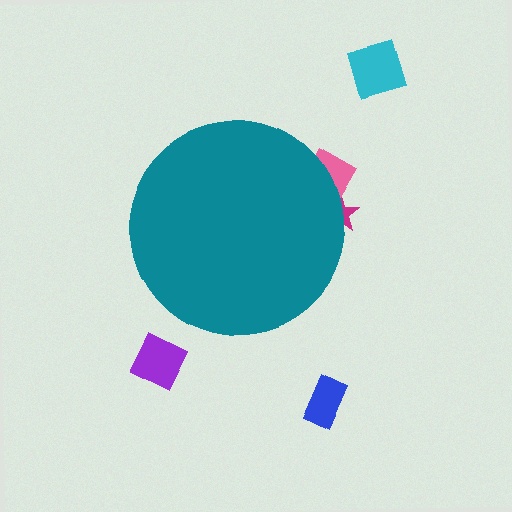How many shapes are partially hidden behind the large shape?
2 shapes are partially hidden.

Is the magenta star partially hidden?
Yes, the magenta star is partially hidden behind the teal circle.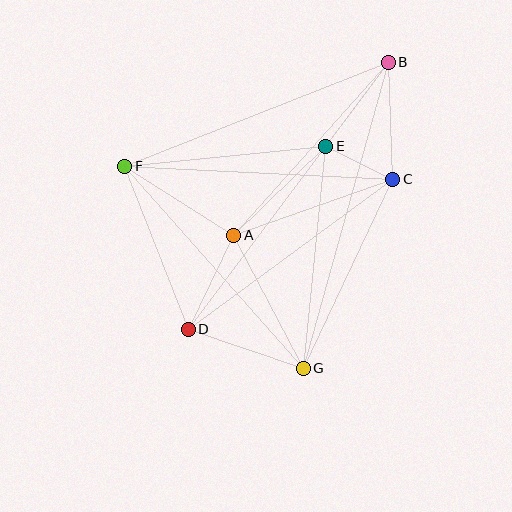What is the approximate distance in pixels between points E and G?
The distance between E and G is approximately 223 pixels.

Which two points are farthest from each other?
Points B and D are farthest from each other.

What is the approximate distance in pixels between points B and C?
The distance between B and C is approximately 117 pixels.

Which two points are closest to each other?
Points C and E are closest to each other.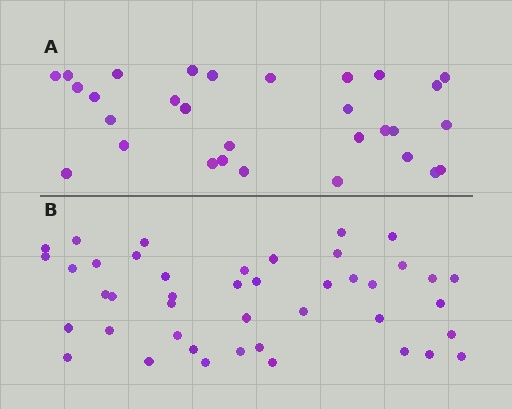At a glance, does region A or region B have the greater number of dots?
Region B (the bottom region) has more dots.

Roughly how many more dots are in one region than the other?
Region B has approximately 15 more dots than region A.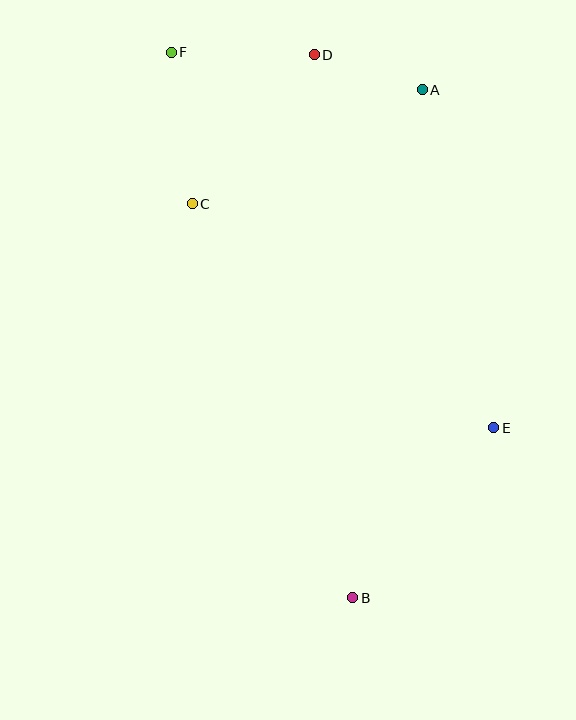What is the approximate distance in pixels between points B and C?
The distance between B and C is approximately 426 pixels.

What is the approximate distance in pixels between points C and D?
The distance between C and D is approximately 193 pixels.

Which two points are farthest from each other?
Points B and F are farthest from each other.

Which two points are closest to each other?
Points A and D are closest to each other.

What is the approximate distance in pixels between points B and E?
The distance between B and E is approximately 221 pixels.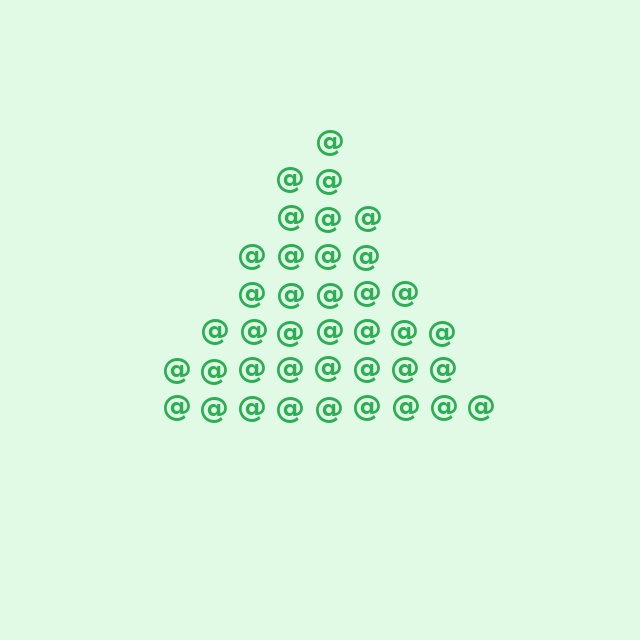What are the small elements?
The small elements are at signs.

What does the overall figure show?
The overall figure shows a triangle.